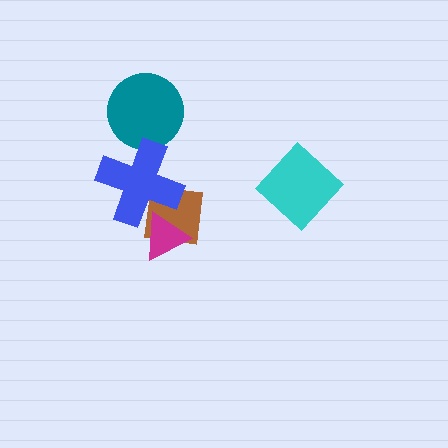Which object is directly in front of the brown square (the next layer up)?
The magenta triangle is directly in front of the brown square.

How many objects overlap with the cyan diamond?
0 objects overlap with the cyan diamond.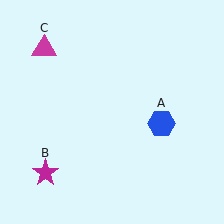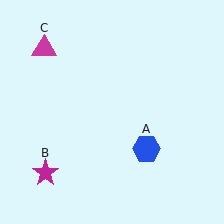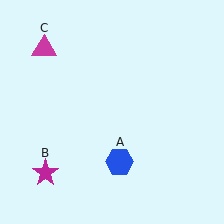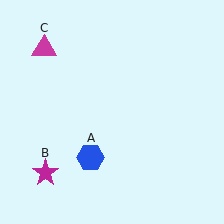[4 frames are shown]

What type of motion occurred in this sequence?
The blue hexagon (object A) rotated clockwise around the center of the scene.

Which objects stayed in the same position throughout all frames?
Magenta star (object B) and magenta triangle (object C) remained stationary.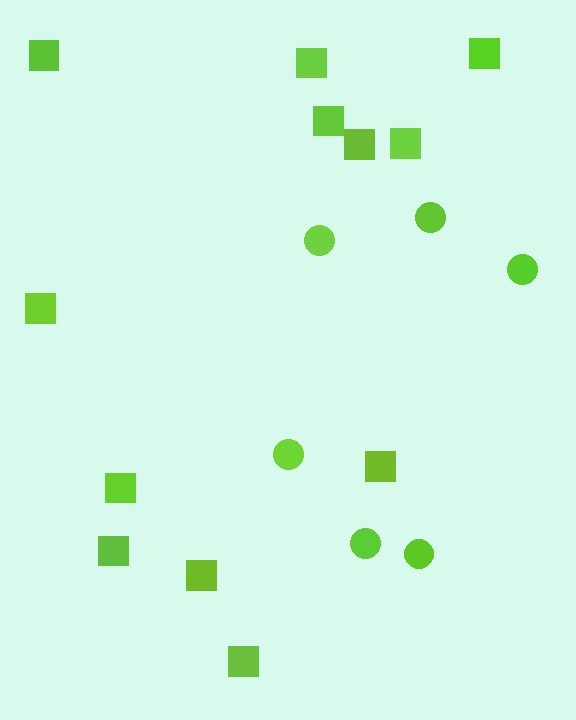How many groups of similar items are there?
There are 2 groups: one group of squares (12) and one group of circles (6).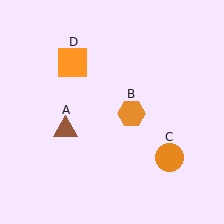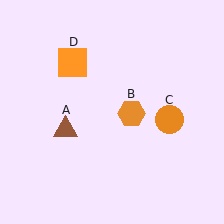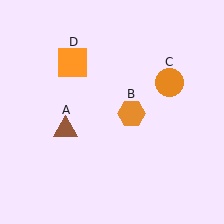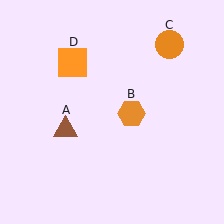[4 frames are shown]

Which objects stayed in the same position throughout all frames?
Brown triangle (object A) and orange hexagon (object B) and orange square (object D) remained stationary.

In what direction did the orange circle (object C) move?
The orange circle (object C) moved up.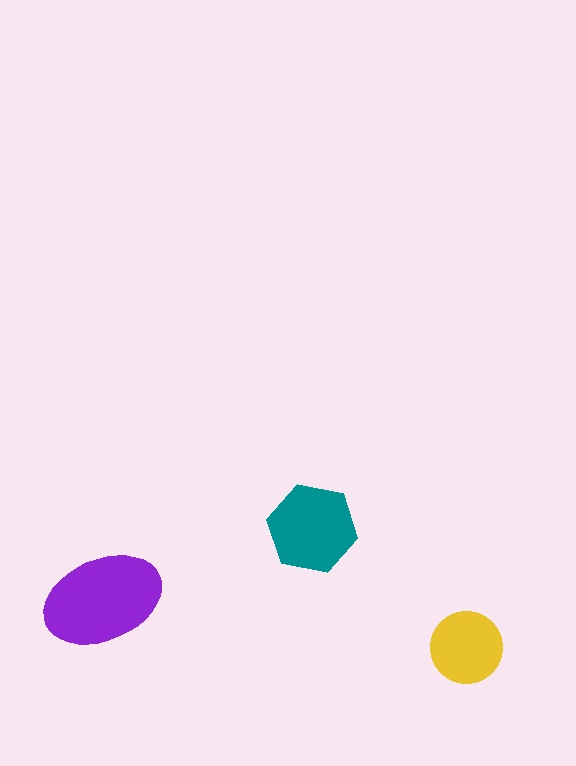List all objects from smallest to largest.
The yellow circle, the teal hexagon, the purple ellipse.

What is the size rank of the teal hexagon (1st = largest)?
2nd.